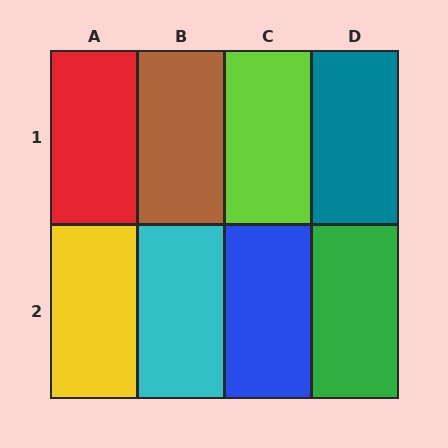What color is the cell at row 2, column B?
Cyan.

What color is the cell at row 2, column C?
Blue.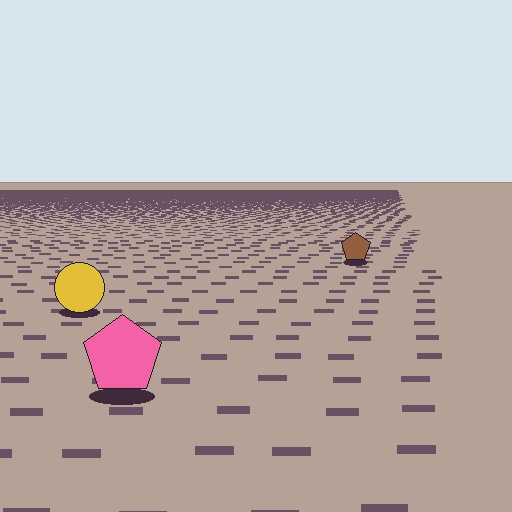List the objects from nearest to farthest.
From nearest to farthest: the pink pentagon, the yellow circle, the brown pentagon.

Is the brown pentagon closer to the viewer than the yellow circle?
No. The yellow circle is closer — you can tell from the texture gradient: the ground texture is coarser near it.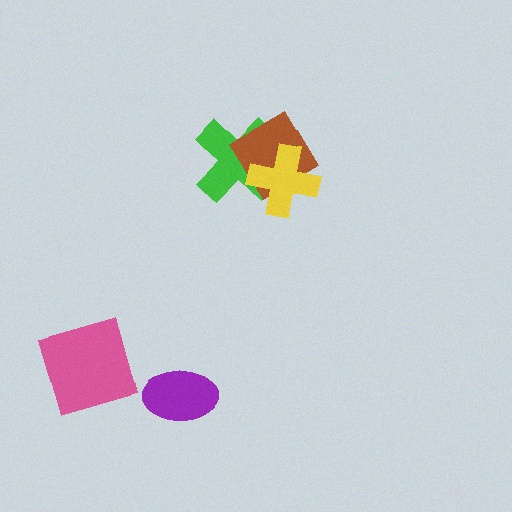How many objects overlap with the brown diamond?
2 objects overlap with the brown diamond.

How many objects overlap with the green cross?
2 objects overlap with the green cross.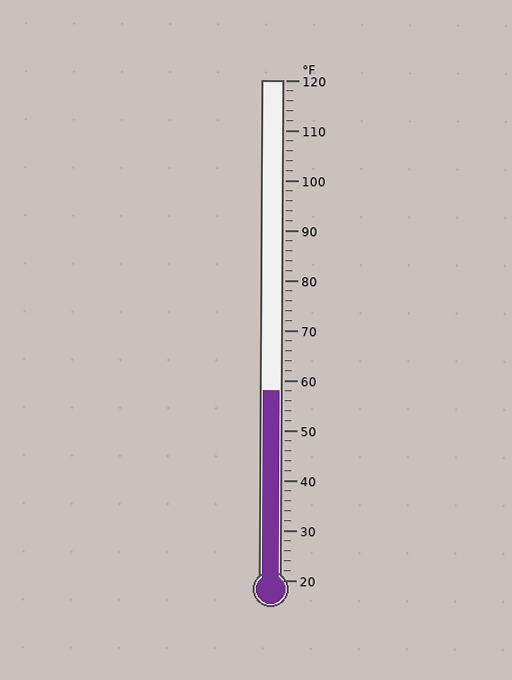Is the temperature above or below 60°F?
The temperature is below 60°F.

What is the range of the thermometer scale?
The thermometer scale ranges from 20°F to 120°F.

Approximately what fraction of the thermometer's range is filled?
The thermometer is filled to approximately 40% of its range.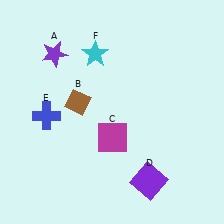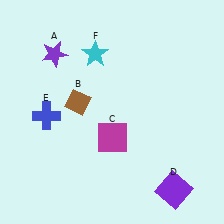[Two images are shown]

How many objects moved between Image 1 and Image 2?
1 object moved between the two images.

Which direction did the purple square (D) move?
The purple square (D) moved right.